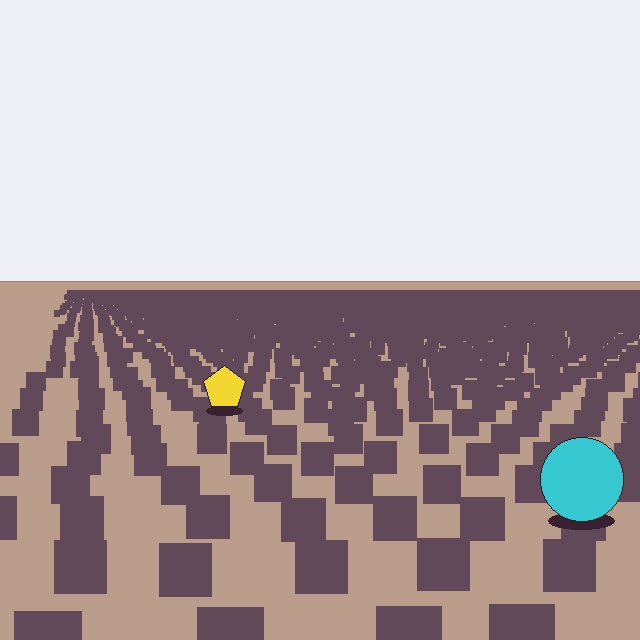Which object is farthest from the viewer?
The yellow pentagon is farthest from the viewer. It appears smaller and the ground texture around it is denser.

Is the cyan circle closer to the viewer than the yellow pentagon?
Yes. The cyan circle is closer — you can tell from the texture gradient: the ground texture is coarser near it.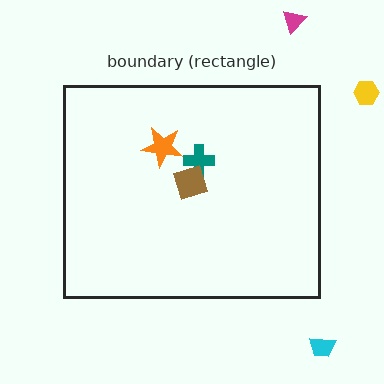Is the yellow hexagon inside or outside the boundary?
Outside.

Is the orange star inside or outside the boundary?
Inside.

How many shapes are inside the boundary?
3 inside, 3 outside.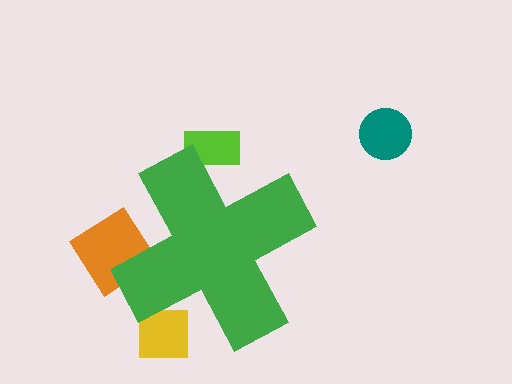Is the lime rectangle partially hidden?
Yes, the lime rectangle is partially hidden behind the green cross.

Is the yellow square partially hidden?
Yes, the yellow square is partially hidden behind the green cross.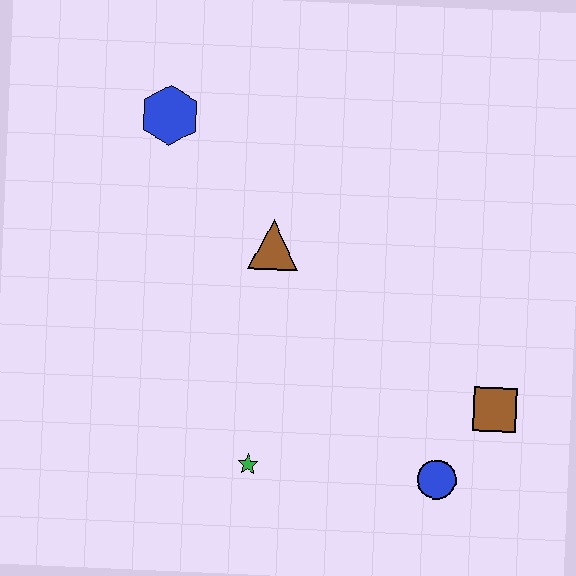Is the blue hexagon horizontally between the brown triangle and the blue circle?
No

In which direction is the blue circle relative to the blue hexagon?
The blue circle is below the blue hexagon.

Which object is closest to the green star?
The blue circle is closest to the green star.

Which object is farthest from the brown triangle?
The blue circle is farthest from the brown triangle.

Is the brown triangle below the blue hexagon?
Yes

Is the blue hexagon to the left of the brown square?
Yes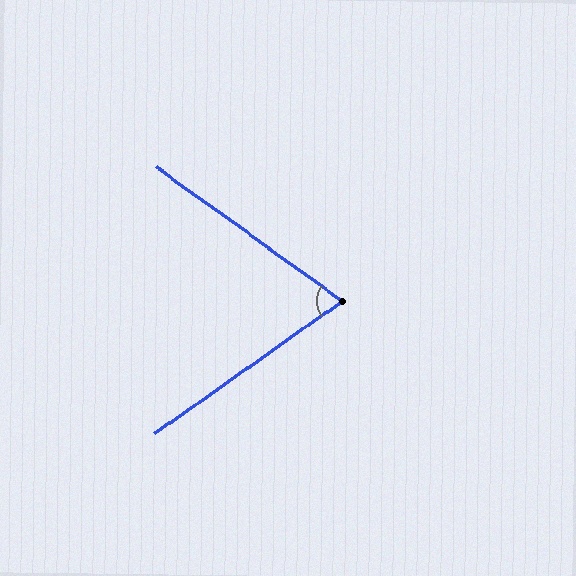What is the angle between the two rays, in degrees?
Approximately 71 degrees.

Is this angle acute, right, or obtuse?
It is acute.